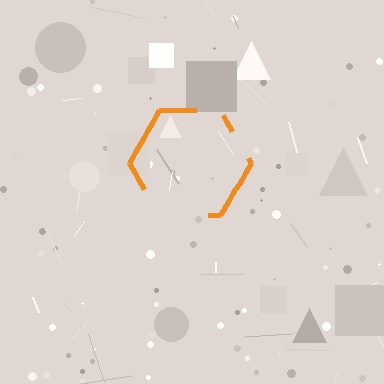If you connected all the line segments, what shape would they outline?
They would outline a hexagon.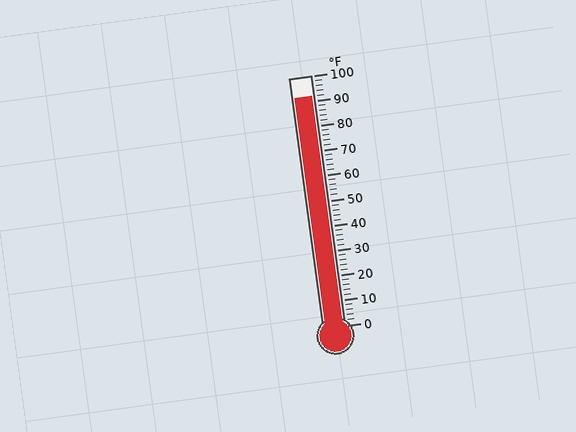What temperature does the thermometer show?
The thermometer shows approximately 92°F.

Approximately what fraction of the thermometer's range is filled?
The thermometer is filled to approximately 90% of its range.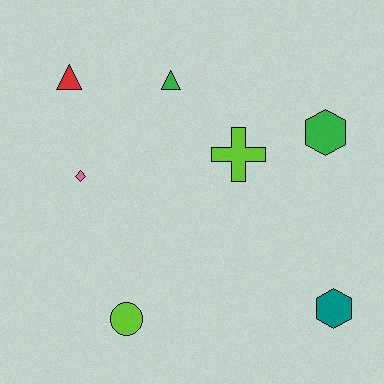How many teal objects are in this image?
There is 1 teal object.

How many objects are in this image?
There are 7 objects.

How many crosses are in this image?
There is 1 cross.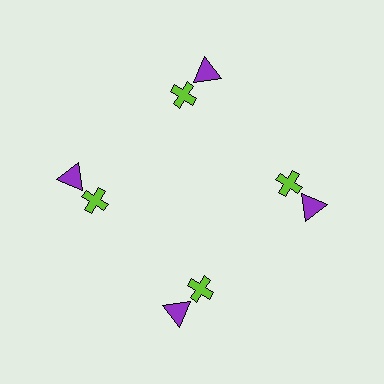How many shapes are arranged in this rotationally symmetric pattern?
There are 8 shapes, arranged in 4 groups of 2.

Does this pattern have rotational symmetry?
Yes, this pattern has 4-fold rotational symmetry. It looks the same after rotating 90 degrees around the center.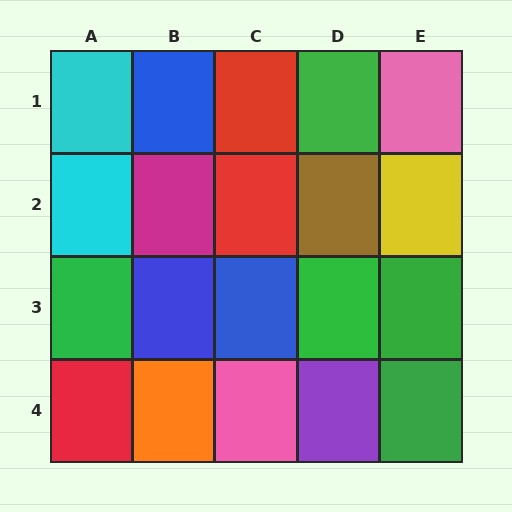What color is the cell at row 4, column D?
Purple.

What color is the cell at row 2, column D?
Brown.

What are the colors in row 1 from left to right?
Cyan, blue, red, green, pink.